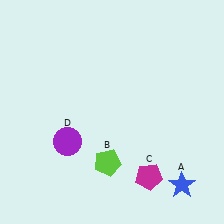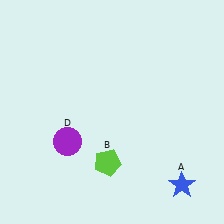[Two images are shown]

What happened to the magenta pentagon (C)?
The magenta pentagon (C) was removed in Image 2. It was in the bottom-right area of Image 1.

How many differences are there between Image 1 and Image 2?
There is 1 difference between the two images.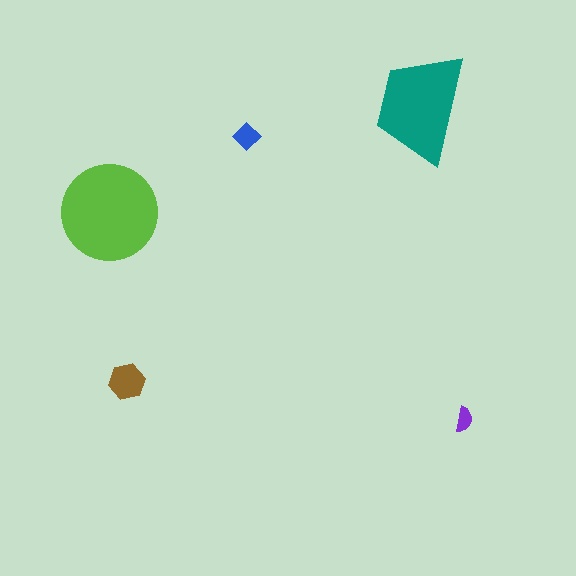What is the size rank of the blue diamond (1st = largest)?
4th.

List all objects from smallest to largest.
The purple semicircle, the blue diamond, the brown hexagon, the teal trapezoid, the lime circle.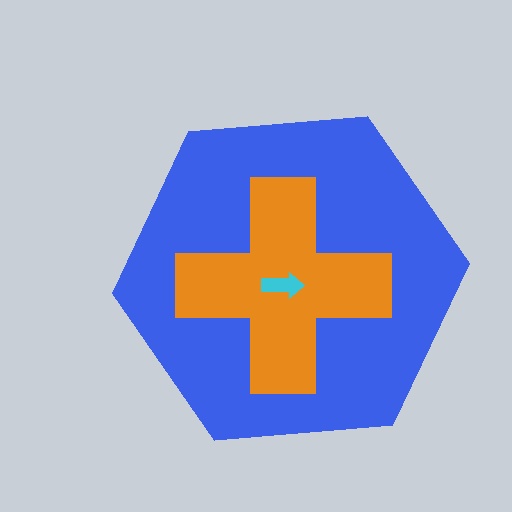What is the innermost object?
The cyan arrow.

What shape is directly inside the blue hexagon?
The orange cross.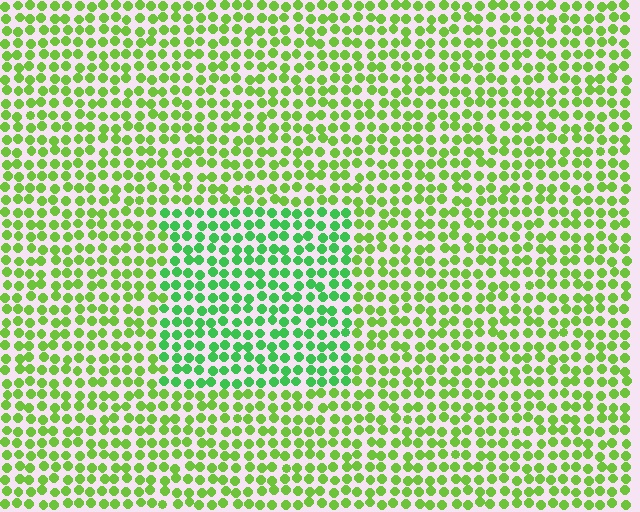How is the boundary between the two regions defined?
The boundary is defined purely by a slight shift in hue (about 31 degrees). Spacing, size, and orientation are identical on both sides.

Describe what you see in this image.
The image is filled with small lime elements in a uniform arrangement. A rectangle-shaped region is visible where the elements are tinted to a slightly different hue, forming a subtle color boundary.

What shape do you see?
I see a rectangle.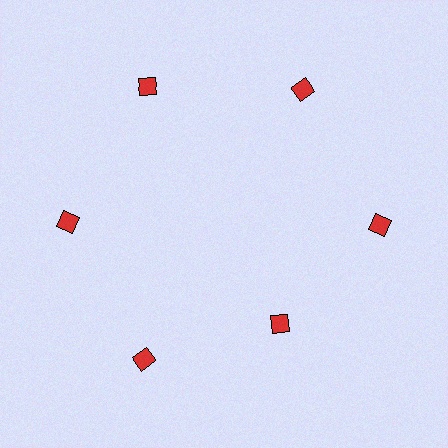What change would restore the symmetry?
The symmetry would be restored by moving it outward, back onto the ring so that all 6 diamonds sit at equal angles and equal distance from the center.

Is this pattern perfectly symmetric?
No. The 6 red diamonds are arranged in a ring, but one element near the 5 o'clock position is pulled inward toward the center, breaking the 6-fold rotational symmetry.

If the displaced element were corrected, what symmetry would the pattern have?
It would have 6-fold rotational symmetry — the pattern would map onto itself every 60 degrees.